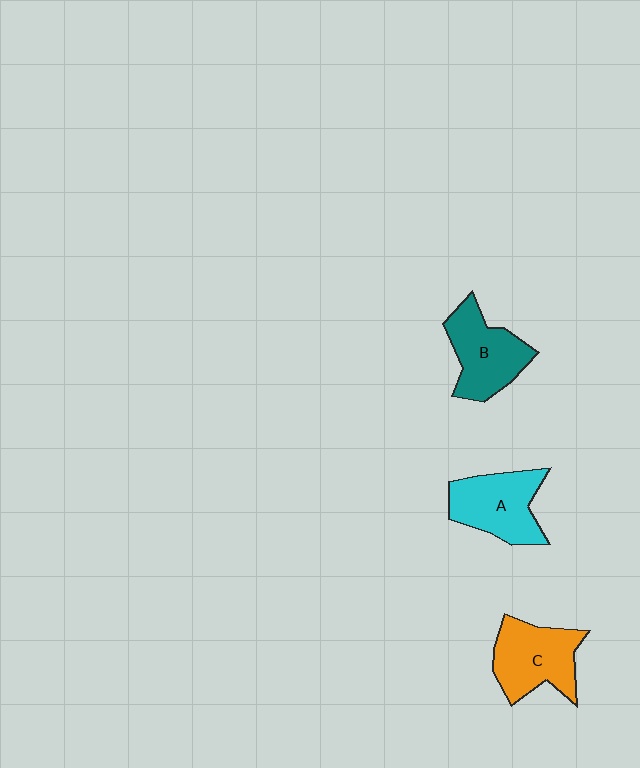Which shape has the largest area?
Shape C (orange).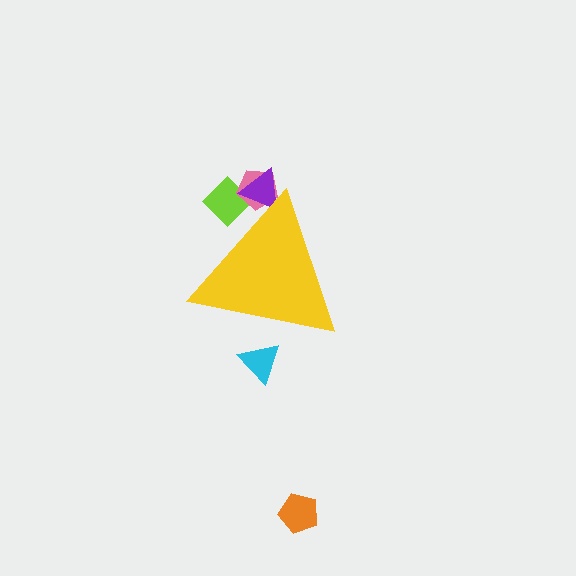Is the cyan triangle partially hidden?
Yes, the cyan triangle is partially hidden behind the yellow triangle.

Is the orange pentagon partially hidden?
No, the orange pentagon is fully visible.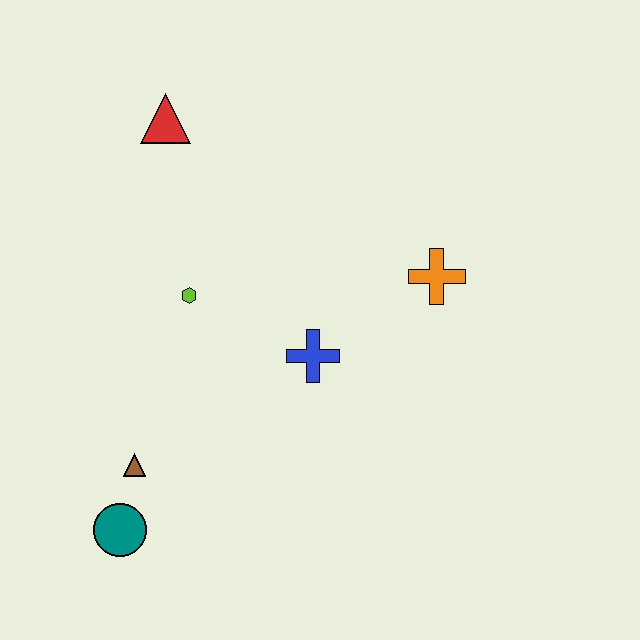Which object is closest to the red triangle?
The lime hexagon is closest to the red triangle.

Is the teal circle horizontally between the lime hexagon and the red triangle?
No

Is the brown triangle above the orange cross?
No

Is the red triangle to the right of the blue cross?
No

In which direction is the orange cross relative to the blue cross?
The orange cross is to the right of the blue cross.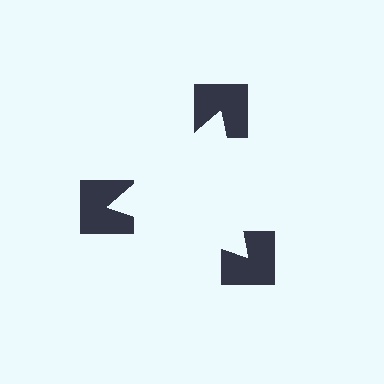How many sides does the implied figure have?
3 sides.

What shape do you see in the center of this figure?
An illusory triangle — its edges are inferred from the aligned wedge cuts in the notched squares, not physically drawn.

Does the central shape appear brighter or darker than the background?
It typically appears slightly brighter than the background, even though no actual brightness change is drawn.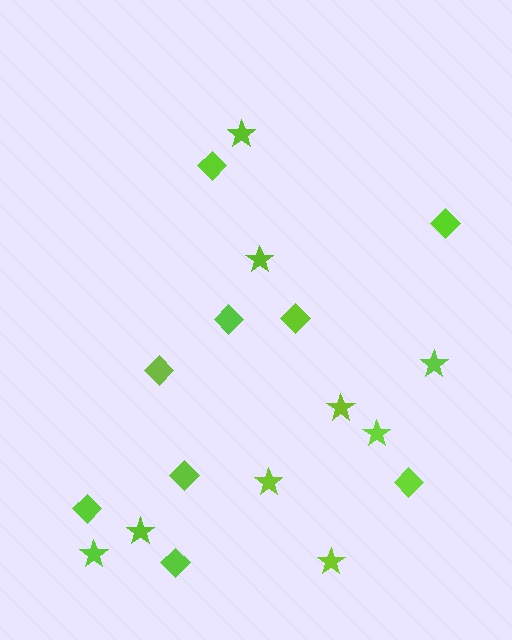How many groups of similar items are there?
There are 2 groups: one group of diamonds (9) and one group of stars (9).